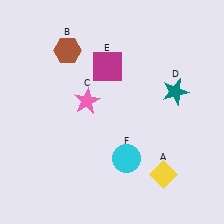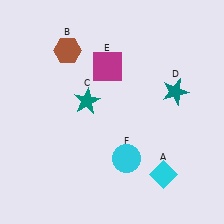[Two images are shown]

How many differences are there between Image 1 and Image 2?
There are 2 differences between the two images.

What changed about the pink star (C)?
In Image 1, C is pink. In Image 2, it changed to teal.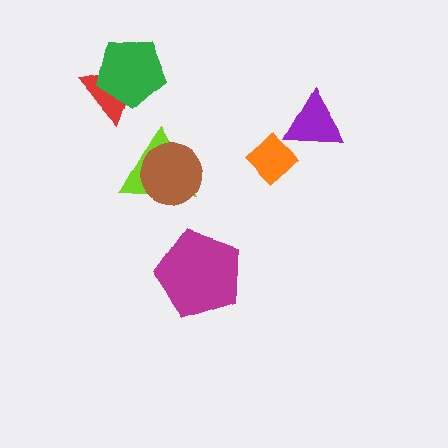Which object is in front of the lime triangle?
The brown circle is in front of the lime triangle.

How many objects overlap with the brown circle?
1 object overlaps with the brown circle.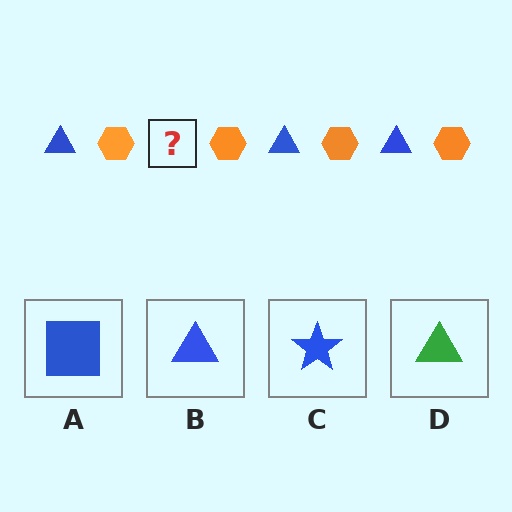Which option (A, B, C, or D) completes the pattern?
B.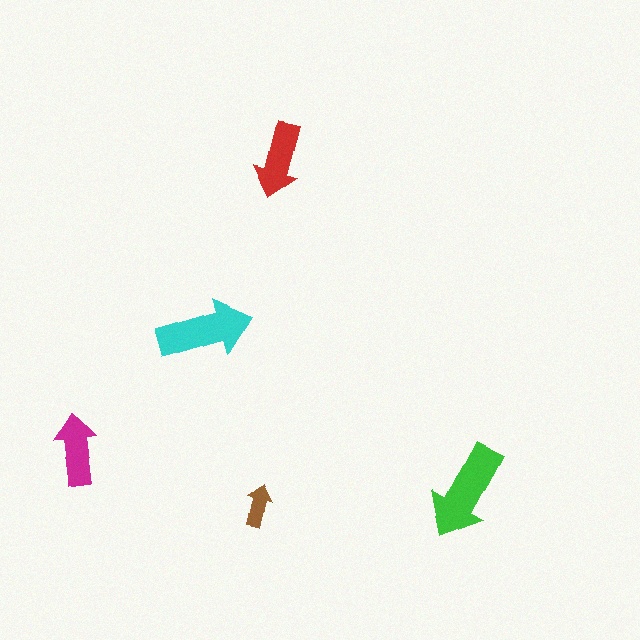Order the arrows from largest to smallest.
the green one, the cyan one, the red one, the magenta one, the brown one.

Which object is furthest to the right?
The green arrow is rightmost.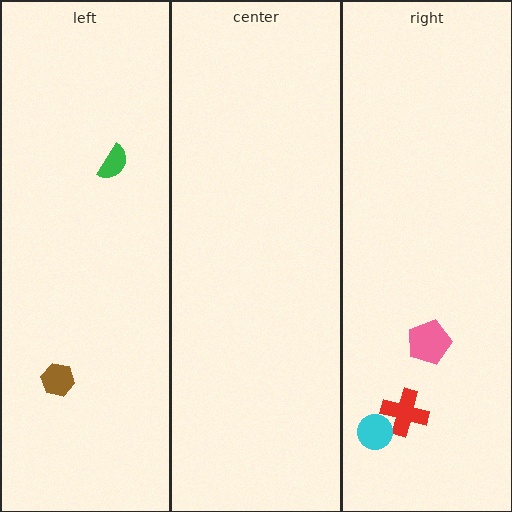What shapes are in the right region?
The pink pentagon, the red cross, the cyan circle.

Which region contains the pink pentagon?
The right region.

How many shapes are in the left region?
2.